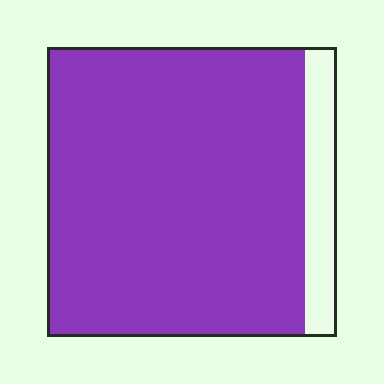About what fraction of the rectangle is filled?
About nine tenths (9/10).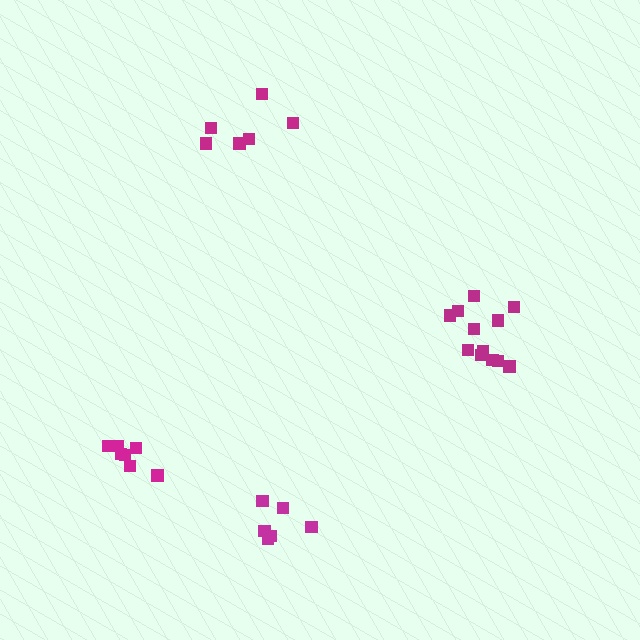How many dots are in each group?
Group 1: 7 dots, Group 2: 12 dots, Group 3: 6 dots, Group 4: 6 dots (31 total).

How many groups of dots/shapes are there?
There are 4 groups.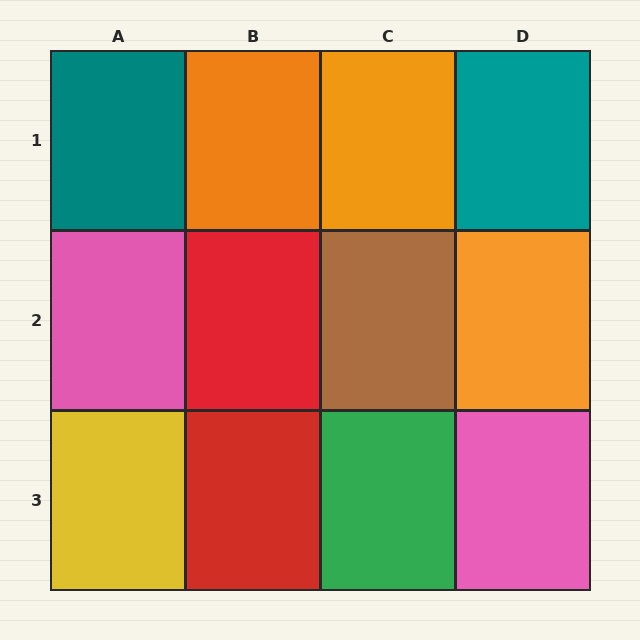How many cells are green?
1 cell is green.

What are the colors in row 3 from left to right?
Yellow, red, green, pink.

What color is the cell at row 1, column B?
Orange.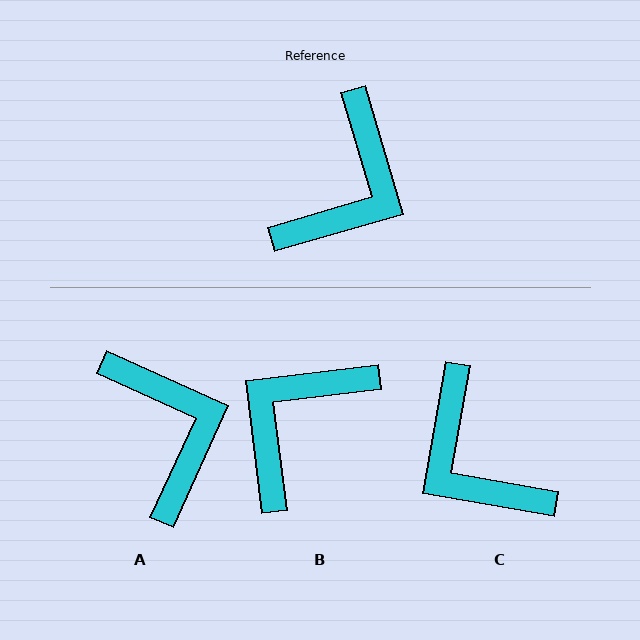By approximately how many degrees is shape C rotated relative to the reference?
Approximately 116 degrees clockwise.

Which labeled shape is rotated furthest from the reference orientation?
B, about 171 degrees away.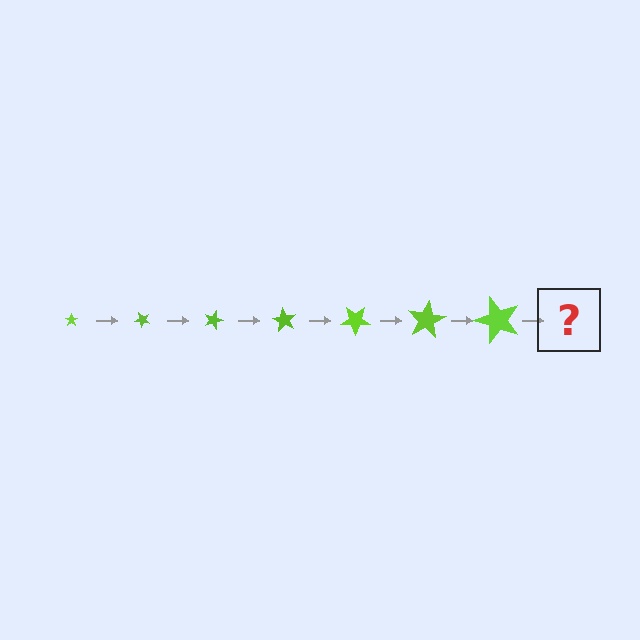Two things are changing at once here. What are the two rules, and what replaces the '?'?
The two rules are that the star grows larger each step and it rotates 45 degrees each step. The '?' should be a star, larger than the previous one and rotated 315 degrees from the start.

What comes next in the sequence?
The next element should be a star, larger than the previous one and rotated 315 degrees from the start.